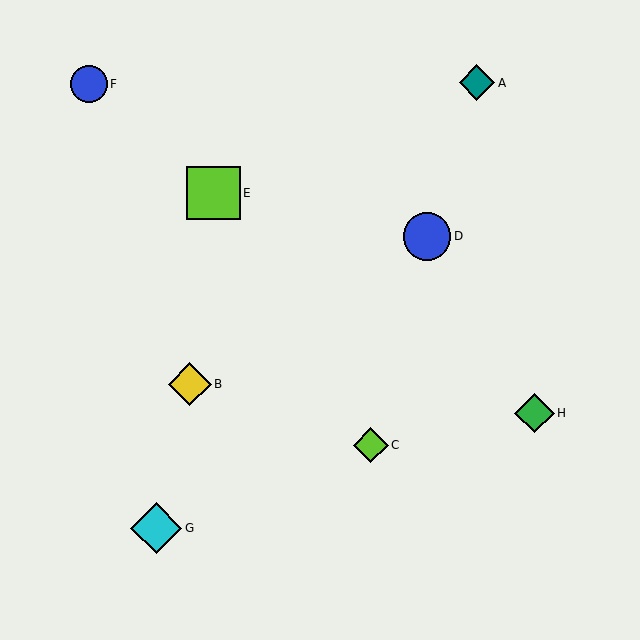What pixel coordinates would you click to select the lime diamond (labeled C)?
Click at (371, 445) to select the lime diamond C.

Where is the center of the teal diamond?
The center of the teal diamond is at (477, 83).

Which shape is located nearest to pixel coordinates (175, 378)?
The yellow diamond (labeled B) at (190, 384) is nearest to that location.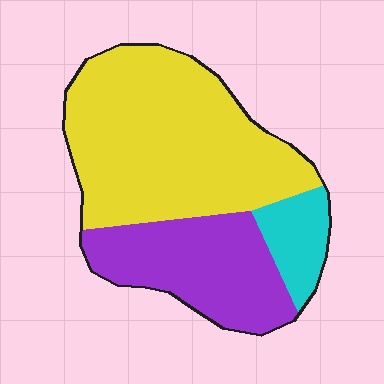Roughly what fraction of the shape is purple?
Purple covers around 30% of the shape.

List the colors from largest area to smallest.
From largest to smallest: yellow, purple, cyan.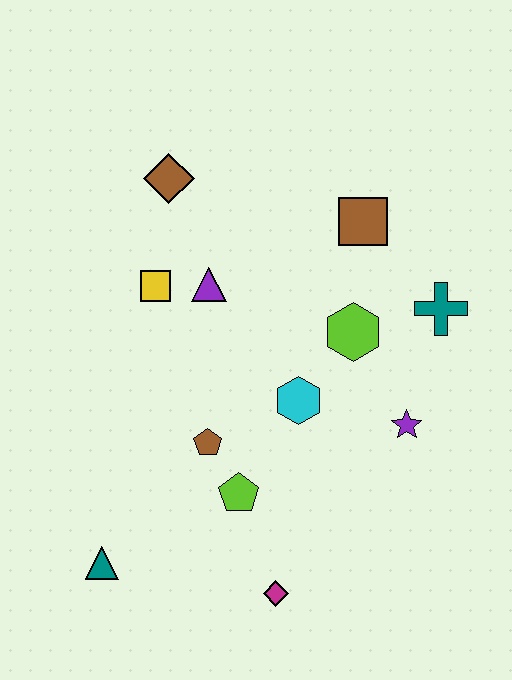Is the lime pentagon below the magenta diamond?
No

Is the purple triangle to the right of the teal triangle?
Yes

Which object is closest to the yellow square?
The purple triangle is closest to the yellow square.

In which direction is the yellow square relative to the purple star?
The yellow square is to the left of the purple star.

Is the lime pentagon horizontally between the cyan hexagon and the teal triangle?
Yes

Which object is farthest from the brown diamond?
The magenta diamond is farthest from the brown diamond.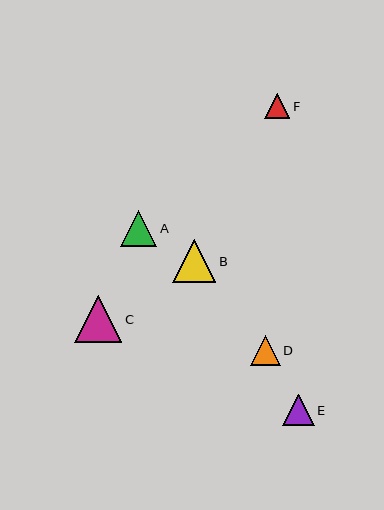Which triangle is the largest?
Triangle C is the largest with a size of approximately 47 pixels.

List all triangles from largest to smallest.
From largest to smallest: C, B, A, E, D, F.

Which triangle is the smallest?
Triangle F is the smallest with a size of approximately 25 pixels.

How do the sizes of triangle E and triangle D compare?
Triangle E and triangle D are approximately the same size.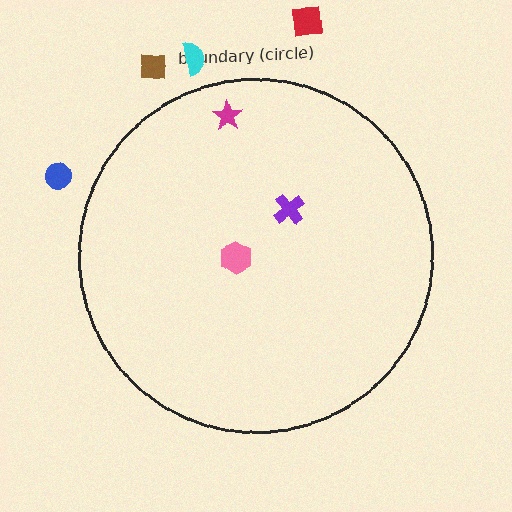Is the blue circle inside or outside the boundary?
Outside.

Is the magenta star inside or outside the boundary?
Inside.